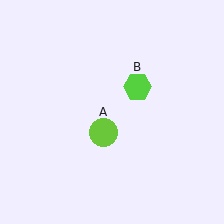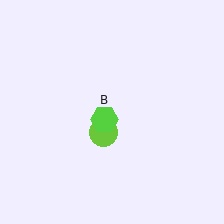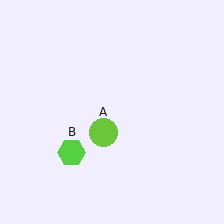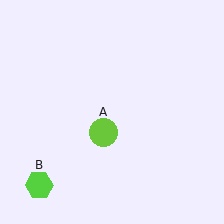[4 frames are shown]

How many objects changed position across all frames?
1 object changed position: lime hexagon (object B).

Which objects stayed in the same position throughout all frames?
Lime circle (object A) remained stationary.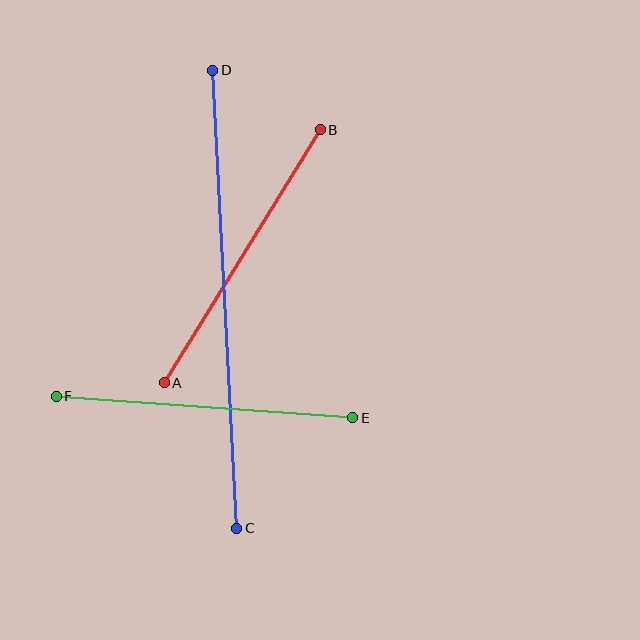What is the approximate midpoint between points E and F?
The midpoint is at approximately (204, 407) pixels.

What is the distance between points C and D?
The distance is approximately 459 pixels.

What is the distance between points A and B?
The distance is approximately 297 pixels.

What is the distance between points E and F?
The distance is approximately 297 pixels.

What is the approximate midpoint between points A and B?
The midpoint is at approximately (242, 256) pixels.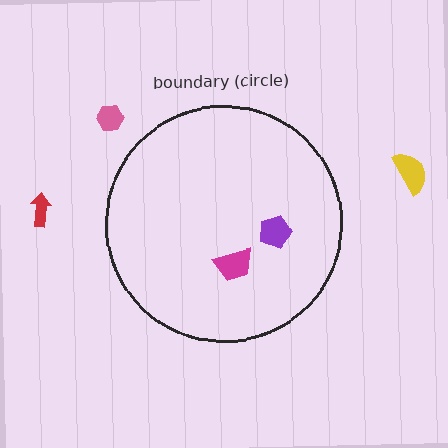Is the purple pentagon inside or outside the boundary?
Inside.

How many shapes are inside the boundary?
2 inside, 3 outside.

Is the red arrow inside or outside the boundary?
Outside.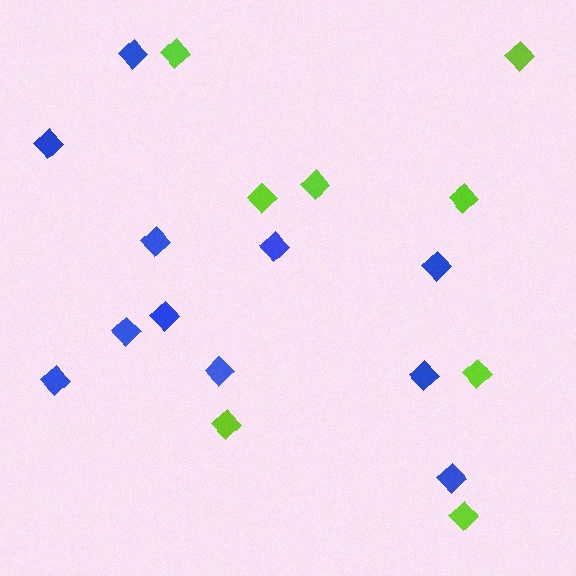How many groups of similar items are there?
There are 2 groups: one group of lime diamonds (8) and one group of blue diamonds (11).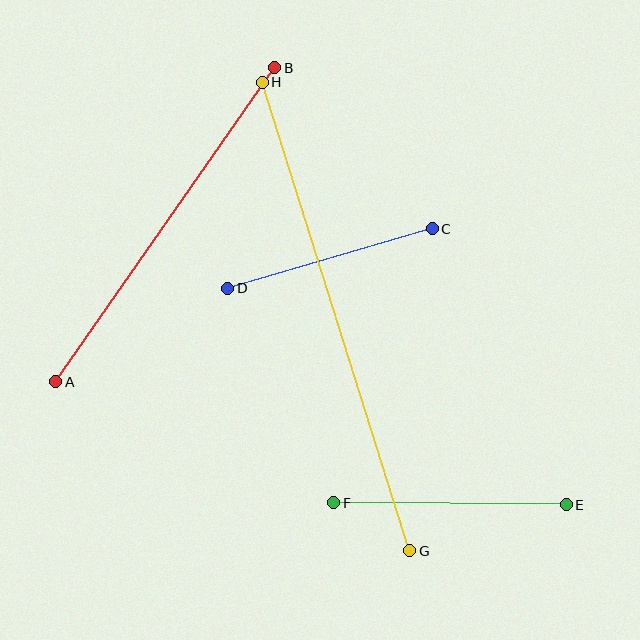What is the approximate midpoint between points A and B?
The midpoint is at approximately (165, 225) pixels.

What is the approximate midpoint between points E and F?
The midpoint is at approximately (450, 504) pixels.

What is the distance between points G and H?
The distance is approximately 491 pixels.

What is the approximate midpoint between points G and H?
The midpoint is at approximately (336, 316) pixels.